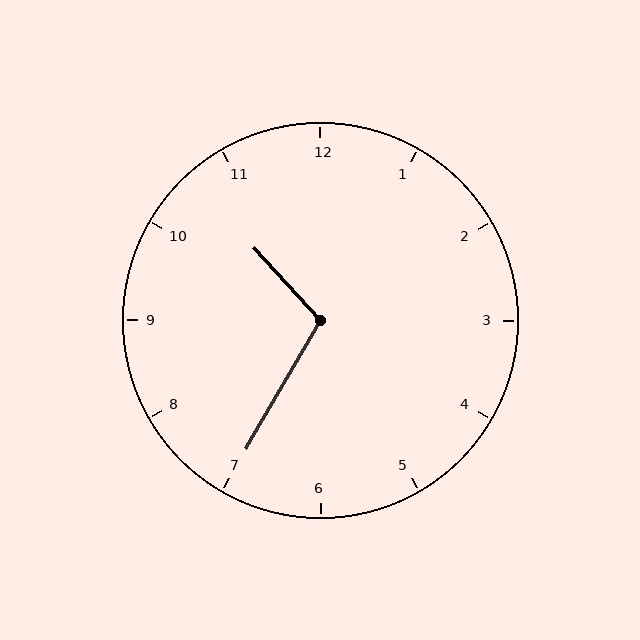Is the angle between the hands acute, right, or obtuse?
It is obtuse.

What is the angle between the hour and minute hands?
Approximately 108 degrees.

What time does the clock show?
10:35.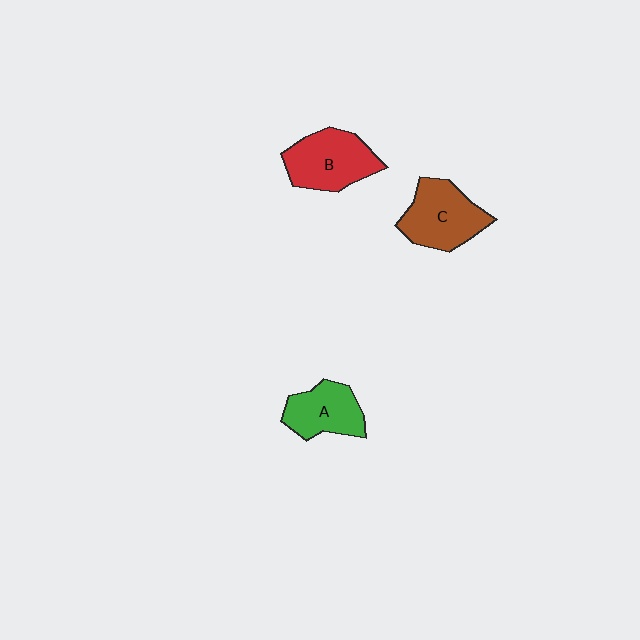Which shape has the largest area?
Shape B (red).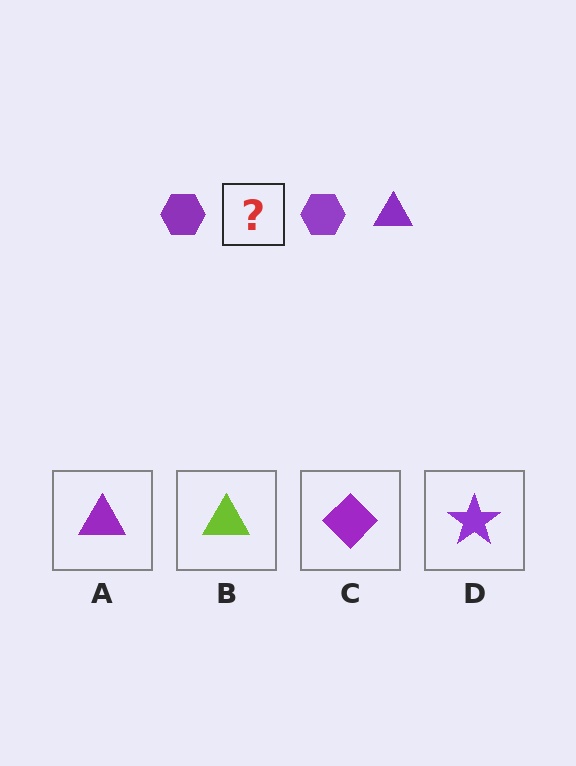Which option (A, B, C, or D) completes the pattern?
A.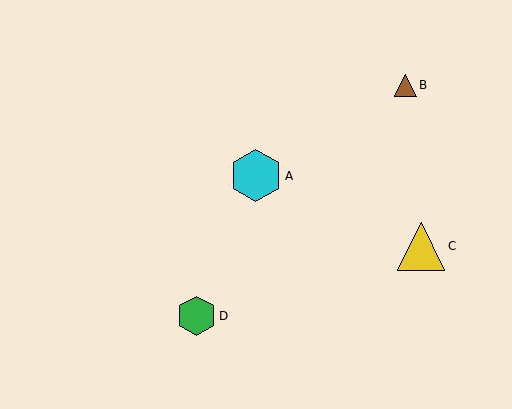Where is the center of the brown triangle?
The center of the brown triangle is at (405, 85).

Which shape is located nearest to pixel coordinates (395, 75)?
The brown triangle (labeled B) at (405, 85) is nearest to that location.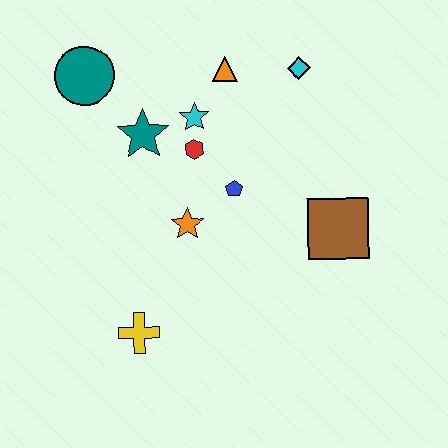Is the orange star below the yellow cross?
No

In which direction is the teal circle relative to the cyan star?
The teal circle is to the left of the cyan star.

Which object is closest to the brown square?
The blue pentagon is closest to the brown square.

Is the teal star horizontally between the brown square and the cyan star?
No